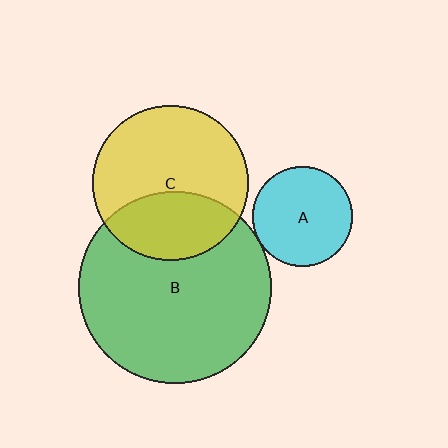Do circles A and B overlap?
Yes.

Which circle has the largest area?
Circle B (green).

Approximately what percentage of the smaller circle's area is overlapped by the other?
Approximately 5%.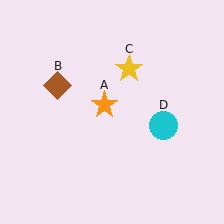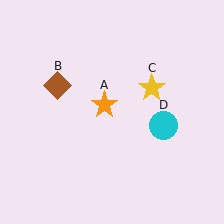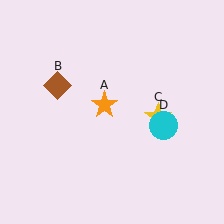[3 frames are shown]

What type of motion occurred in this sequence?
The yellow star (object C) rotated clockwise around the center of the scene.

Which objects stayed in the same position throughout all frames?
Orange star (object A) and brown diamond (object B) and cyan circle (object D) remained stationary.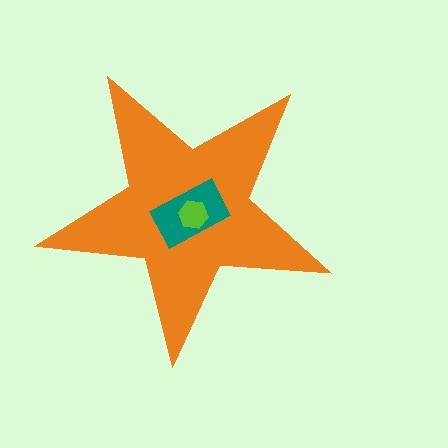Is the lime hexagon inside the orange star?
Yes.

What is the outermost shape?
The orange star.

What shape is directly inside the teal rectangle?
The lime hexagon.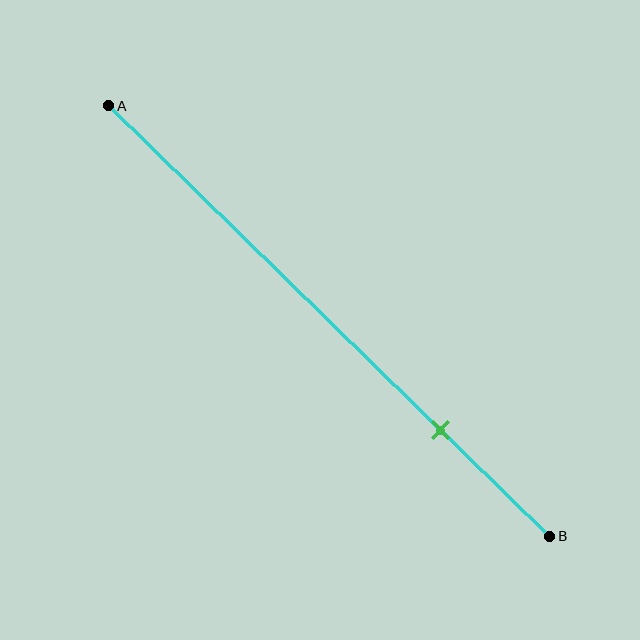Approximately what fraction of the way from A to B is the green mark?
The green mark is approximately 75% of the way from A to B.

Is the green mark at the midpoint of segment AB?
No, the mark is at about 75% from A, not at the 50% midpoint.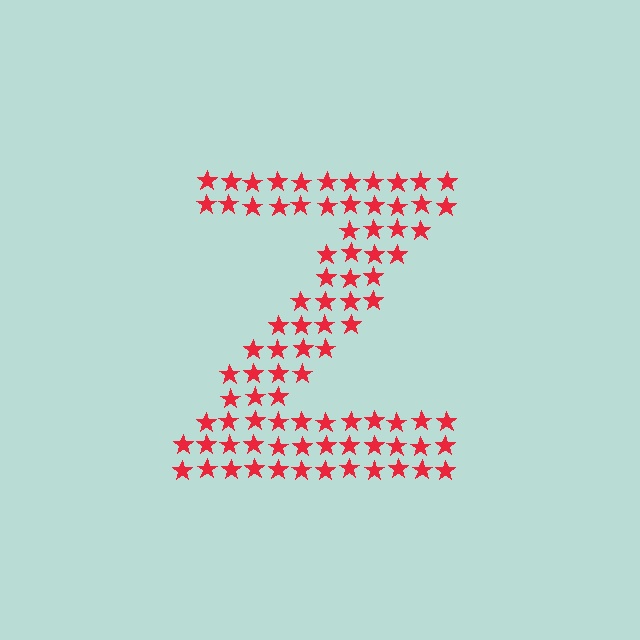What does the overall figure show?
The overall figure shows the letter Z.